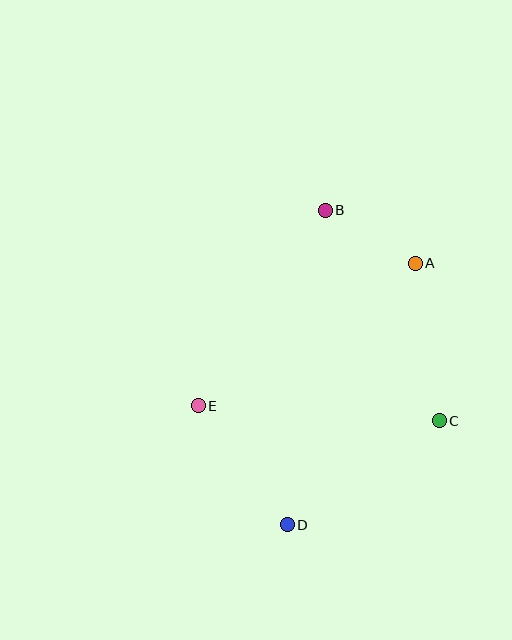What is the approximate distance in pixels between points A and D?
The distance between A and D is approximately 291 pixels.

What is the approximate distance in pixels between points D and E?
The distance between D and E is approximately 148 pixels.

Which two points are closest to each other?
Points A and B are closest to each other.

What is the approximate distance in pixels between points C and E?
The distance between C and E is approximately 241 pixels.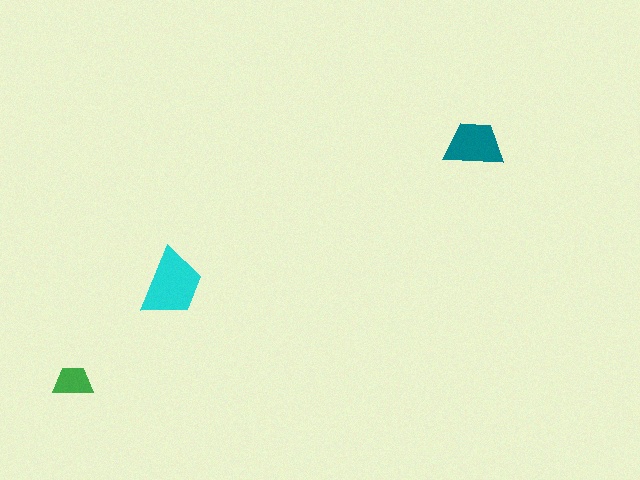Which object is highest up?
The teal trapezoid is topmost.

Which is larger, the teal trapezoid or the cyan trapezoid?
The cyan one.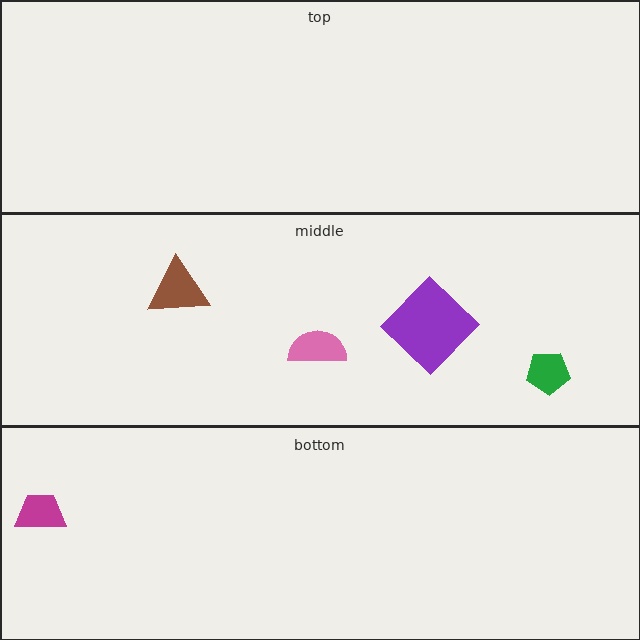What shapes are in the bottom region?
The magenta trapezoid.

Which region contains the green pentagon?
The middle region.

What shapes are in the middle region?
The brown triangle, the pink semicircle, the green pentagon, the purple diamond.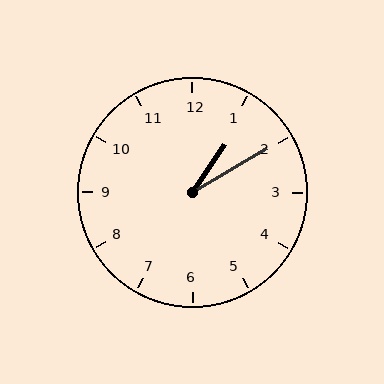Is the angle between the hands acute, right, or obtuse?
It is acute.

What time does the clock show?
1:10.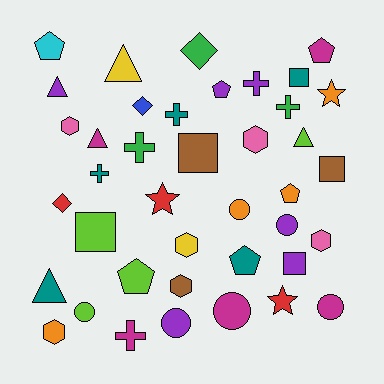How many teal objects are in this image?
There are 5 teal objects.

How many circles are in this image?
There are 6 circles.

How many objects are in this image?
There are 40 objects.